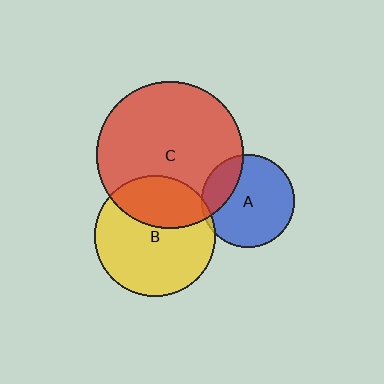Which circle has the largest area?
Circle C (red).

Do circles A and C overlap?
Yes.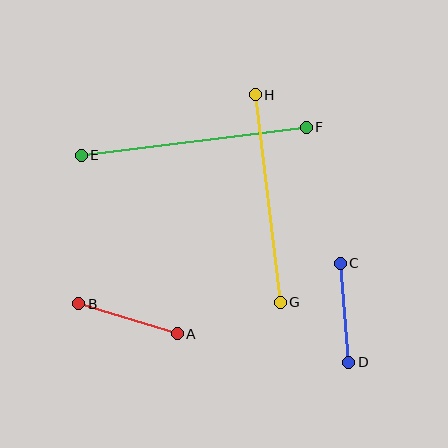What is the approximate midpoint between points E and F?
The midpoint is at approximately (194, 141) pixels.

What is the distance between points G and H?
The distance is approximately 209 pixels.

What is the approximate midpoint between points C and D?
The midpoint is at approximately (344, 313) pixels.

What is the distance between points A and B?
The distance is approximately 103 pixels.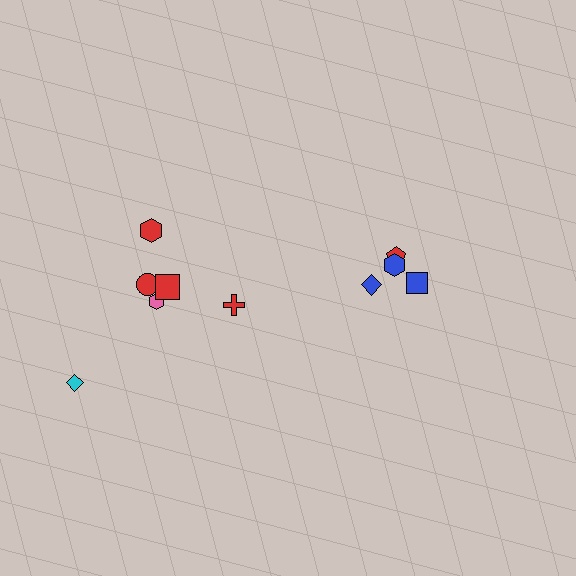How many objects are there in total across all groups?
There are 10 objects.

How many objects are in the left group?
There are 6 objects.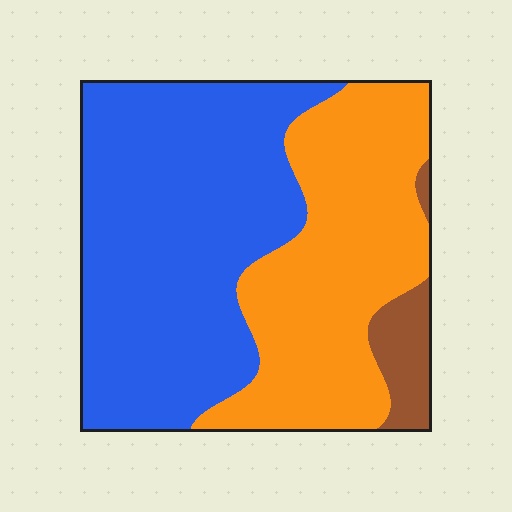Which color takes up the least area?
Brown, at roughly 5%.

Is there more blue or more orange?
Blue.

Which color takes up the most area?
Blue, at roughly 55%.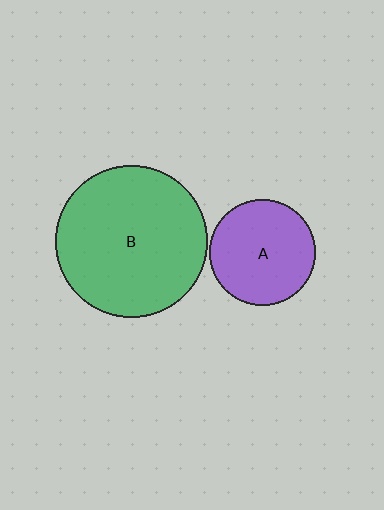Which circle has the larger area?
Circle B (green).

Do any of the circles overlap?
No, none of the circles overlap.